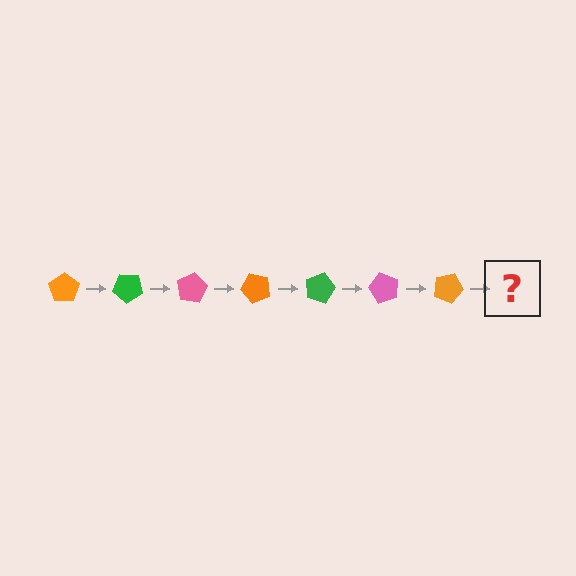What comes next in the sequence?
The next element should be a green pentagon, rotated 280 degrees from the start.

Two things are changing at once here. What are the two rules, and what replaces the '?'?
The two rules are that it rotates 40 degrees each step and the color cycles through orange, green, and pink. The '?' should be a green pentagon, rotated 280 degrees from the start.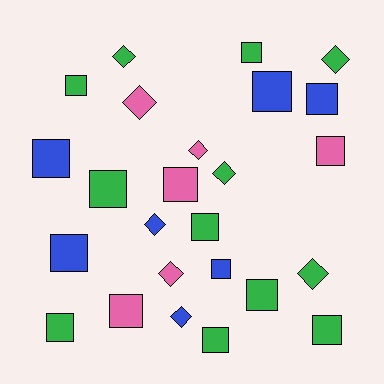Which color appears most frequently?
Green, with 12 objects.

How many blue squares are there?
There are 5 blue squares.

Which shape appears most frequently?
Square, with 16 objects.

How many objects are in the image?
There are 25 objects.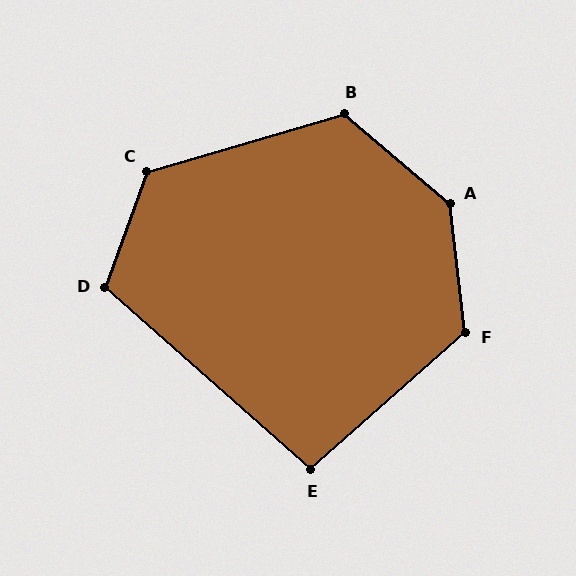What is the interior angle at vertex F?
Approximately 125 degrees (obtuse).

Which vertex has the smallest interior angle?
E, at approximately 97 degrees.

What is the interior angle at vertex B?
Approximately 123 degrees (obtuse).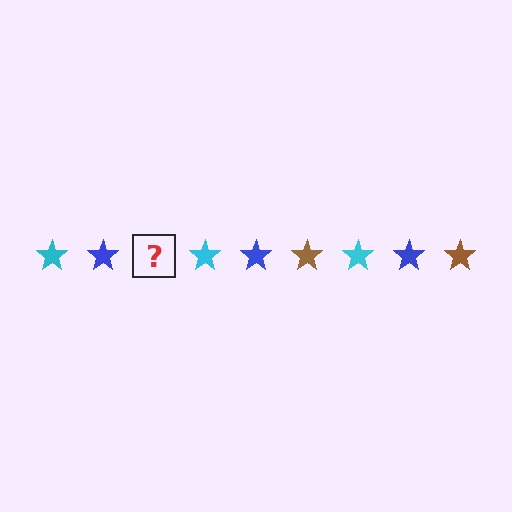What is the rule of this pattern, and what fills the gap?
The rule is that the pattern cycles through cyan, blue, brown stars. The gap should be filled with a brown star.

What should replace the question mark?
The question mark should be replaced with a brown star.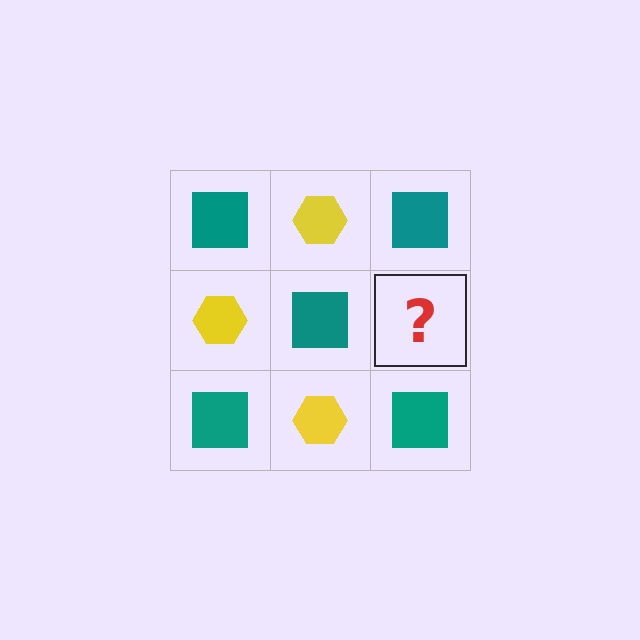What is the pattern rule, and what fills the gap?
The rule is that it alternates teal square and yellow hexagon in a checkerboard pattern. The gap should be filled with a yellow hexagon.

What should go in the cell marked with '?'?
The missing cell should contain a yellow hexagon.